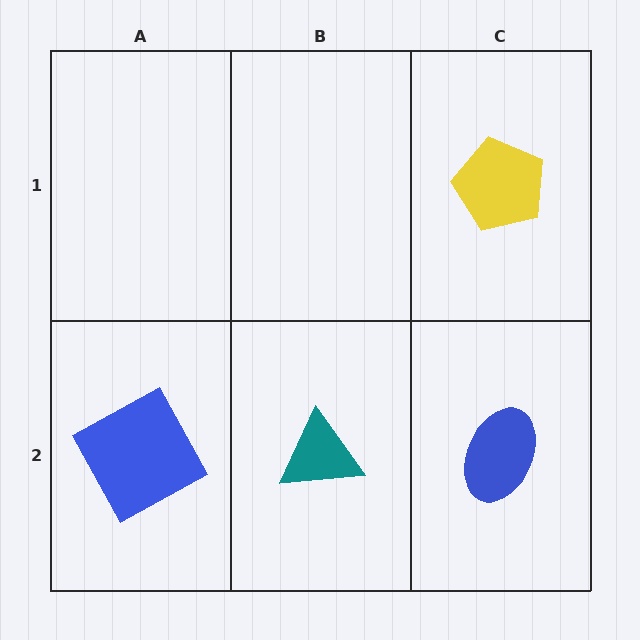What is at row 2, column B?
A teal triangle.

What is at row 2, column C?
A blue ellipse.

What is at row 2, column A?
A blue square.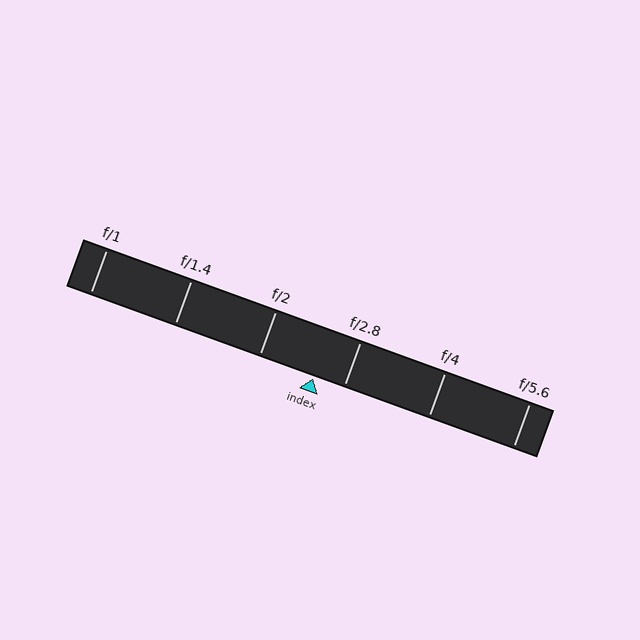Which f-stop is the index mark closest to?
The index mark is closest to f/2.8.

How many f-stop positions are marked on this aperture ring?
There are 6 f-stop positions marked.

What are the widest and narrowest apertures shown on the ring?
The widest aperture shown is f/1 and the narrowest is f/5.6.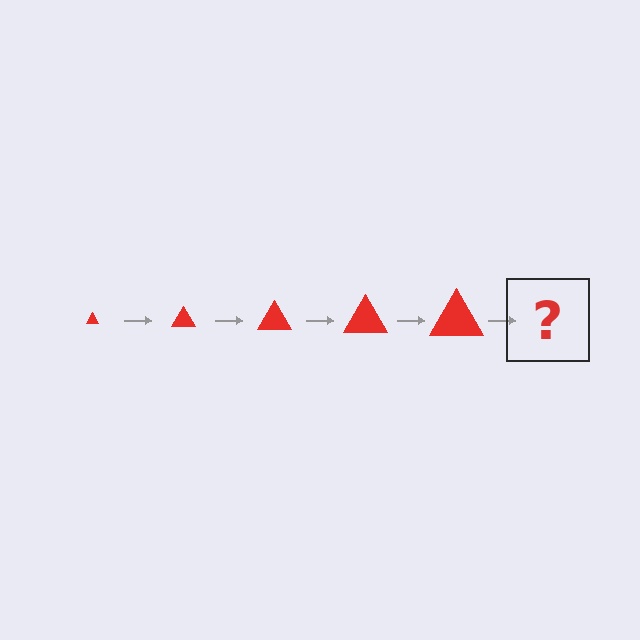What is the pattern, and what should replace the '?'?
The pattern is that the triangle gets progressively larger each step. The '?' should be a red triangle, larger than the previous one.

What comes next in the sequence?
The next element should be a red triangle, larger than the previous one.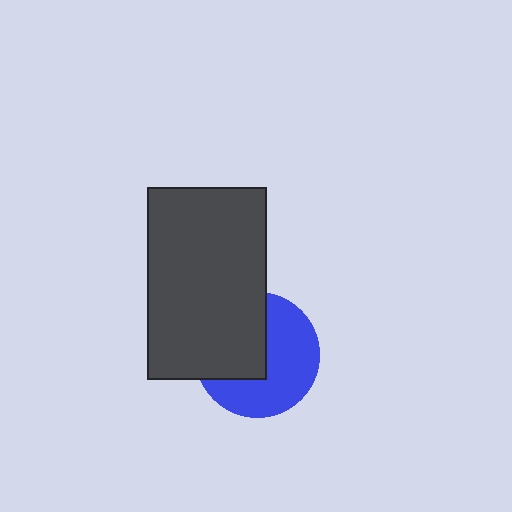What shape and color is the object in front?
The object in front is a dark gray rectangle.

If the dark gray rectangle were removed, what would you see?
You would see the complete blue circle.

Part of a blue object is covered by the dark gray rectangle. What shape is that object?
It is a circle.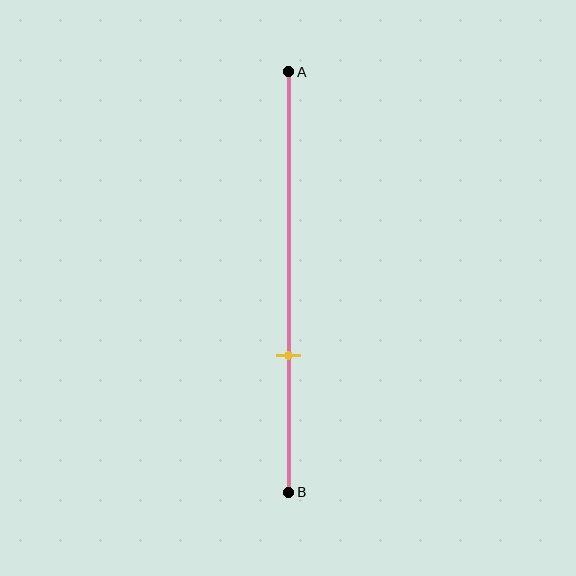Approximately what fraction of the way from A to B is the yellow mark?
The yellow mark is approximately 65% of the way from A to B.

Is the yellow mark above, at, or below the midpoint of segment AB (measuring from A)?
The yellow mark is below the midpoint of segment AB.